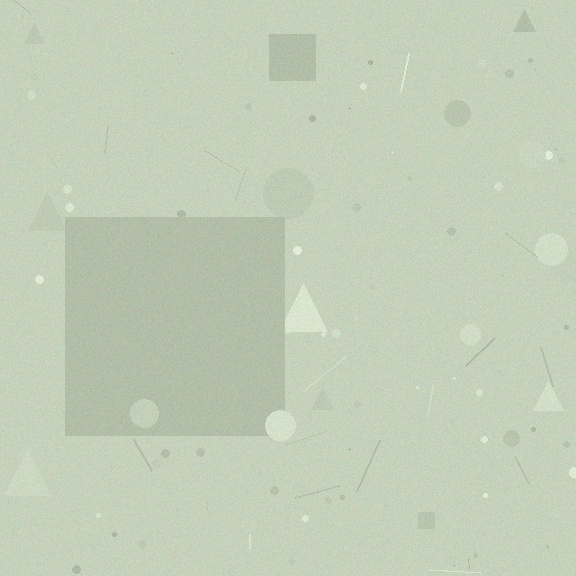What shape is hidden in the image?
A square is hidden in the image.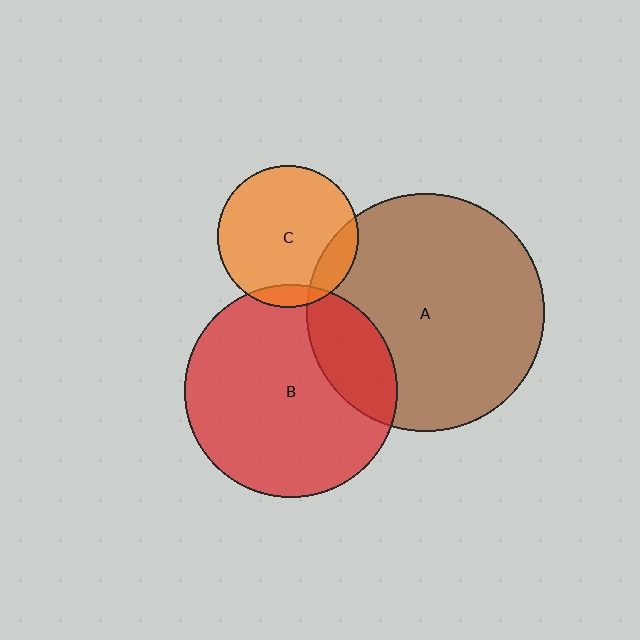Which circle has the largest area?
Circle A (brown).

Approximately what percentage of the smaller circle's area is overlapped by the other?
Approximately 10%.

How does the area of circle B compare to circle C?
Approximately 2.3 times.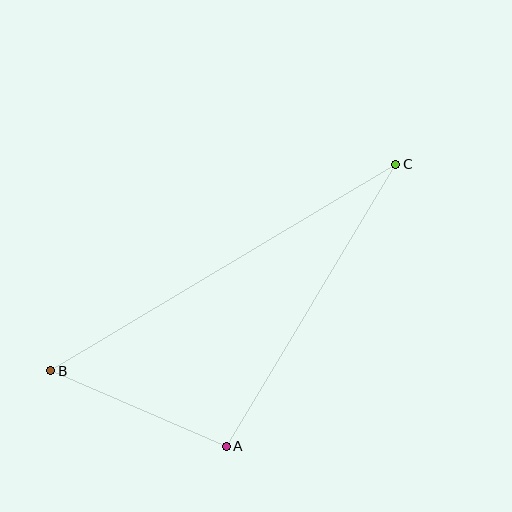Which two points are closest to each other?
Points A and B are closest to each other.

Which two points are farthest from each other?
Points B and C are farthest from each other.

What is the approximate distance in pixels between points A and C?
The distance between A and C is approximately 329 pixels.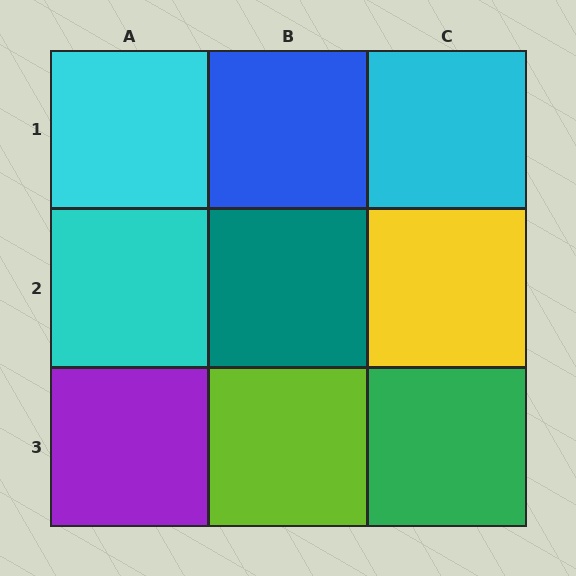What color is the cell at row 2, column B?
Teal.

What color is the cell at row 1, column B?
Blue.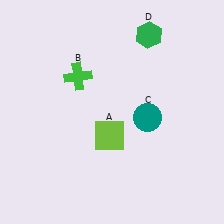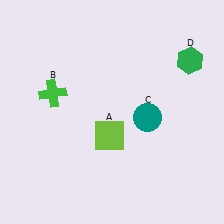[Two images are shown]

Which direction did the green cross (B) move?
The green cross (B) moved left.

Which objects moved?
The objects that moved are: the green cross (B), the green hexagon (D).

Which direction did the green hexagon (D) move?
The green hexagon (D) moved right.